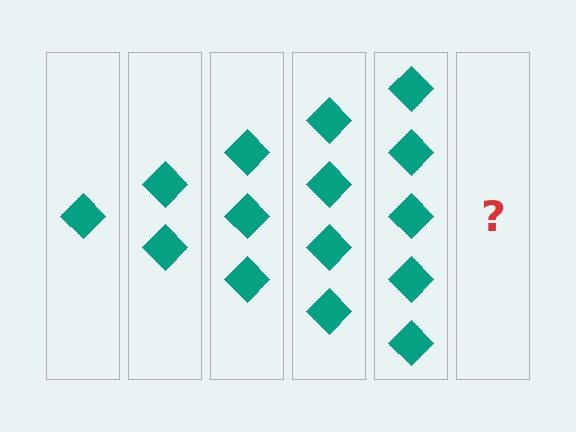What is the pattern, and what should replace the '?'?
The pattern is that each step adds one more diamond. The '?' should be 6 diamonds.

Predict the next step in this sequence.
The next step is 6 diamonds.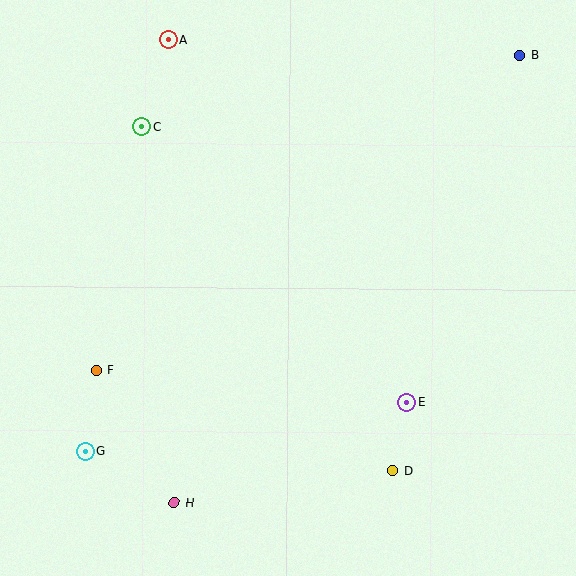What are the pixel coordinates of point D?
Point D is at (392, 470).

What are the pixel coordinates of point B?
Point B is at (520, 55).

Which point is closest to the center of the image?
Point E at (407, 402) is closest to the center.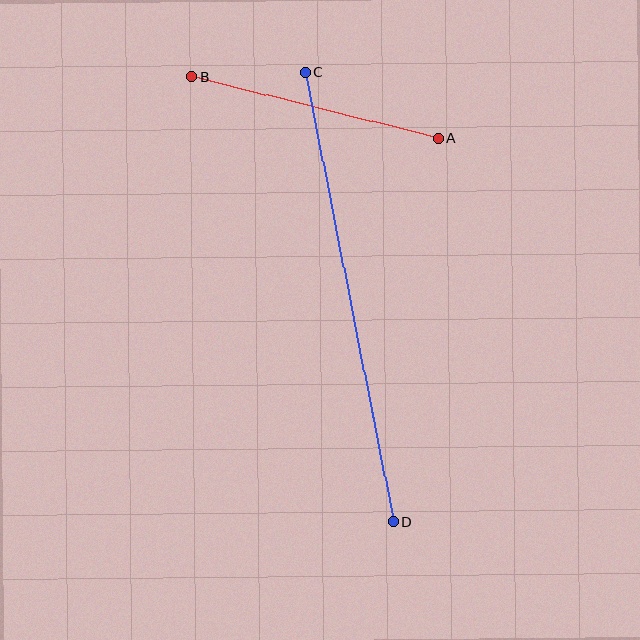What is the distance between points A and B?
The distance is approximately 254 pixels.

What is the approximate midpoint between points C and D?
The midpoint is at approximately (349, 297) pixels.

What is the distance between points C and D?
The distance is approximately 458 pixels.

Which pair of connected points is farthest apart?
Points C and D are farthest apart.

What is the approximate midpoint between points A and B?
The midpoint is at approximately (315, 108) pixels.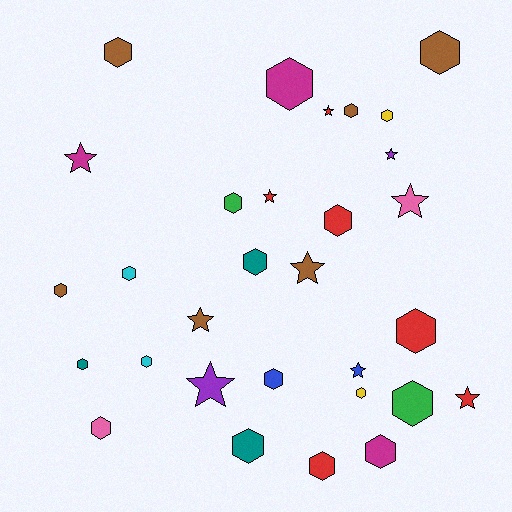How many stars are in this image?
There are 10 stars.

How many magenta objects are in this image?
There are 3 magenta objects.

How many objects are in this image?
There are 30 objects.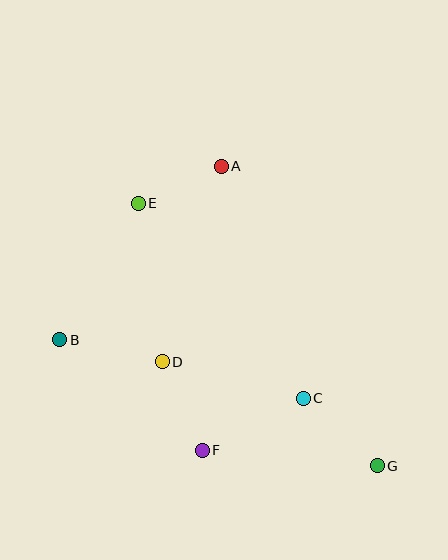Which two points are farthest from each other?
Points E and G are farthest from each other.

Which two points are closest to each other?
Points A and E are closest to each other.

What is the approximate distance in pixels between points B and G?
The distance between B and G is approximately 342 pixels.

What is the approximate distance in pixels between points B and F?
The distance between B and F is approximately 180 pixels.